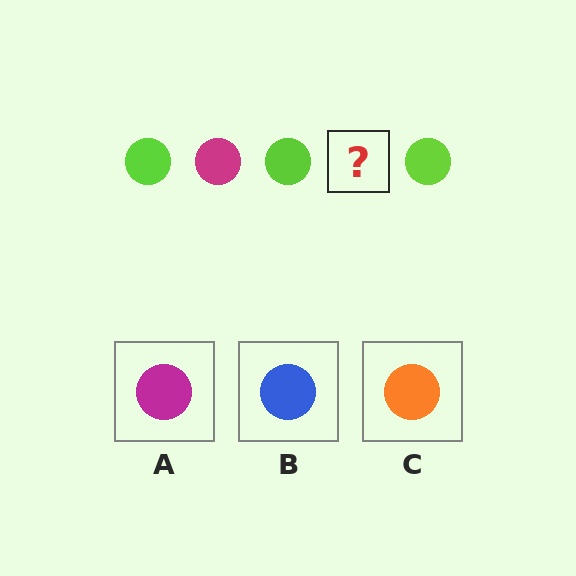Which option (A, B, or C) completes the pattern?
A.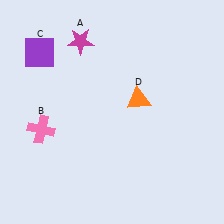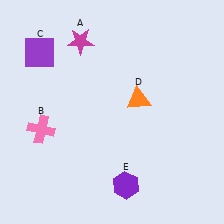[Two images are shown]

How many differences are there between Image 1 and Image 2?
There is 1 difference between the two images.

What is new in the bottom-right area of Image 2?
A purple hexagon (E) was added in the bottom-right area of Image 2.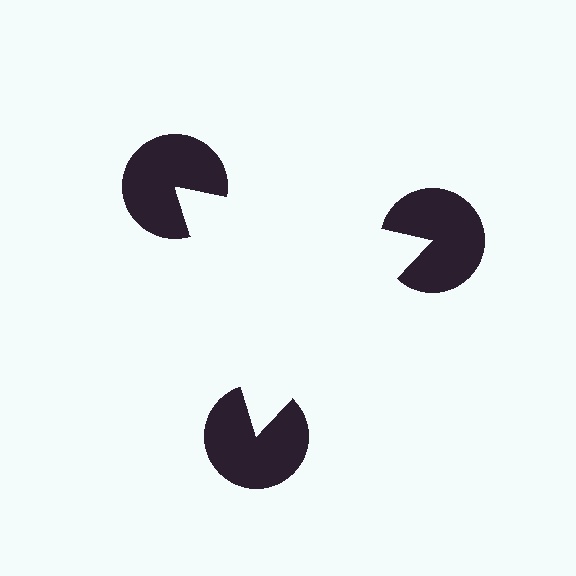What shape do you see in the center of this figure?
An illusory triangle — its edges are inferred from the aligned wedge cuts in the pac-man discs, not physically drawn.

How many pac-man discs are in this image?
There are 3 — one at each vertex of the illusory triangle.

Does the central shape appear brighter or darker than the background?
It typically appears slightly brighter than the background, even though no actual brightness change is drawn.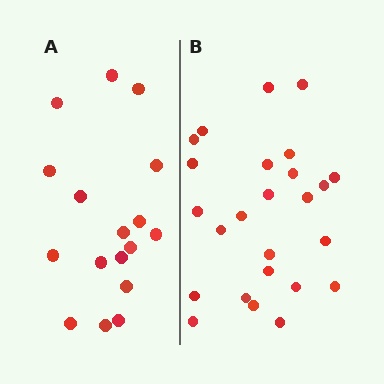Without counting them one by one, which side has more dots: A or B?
Region B (the right region) has more dots.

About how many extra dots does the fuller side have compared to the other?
Region B has roughly 8 or so more dots than region A.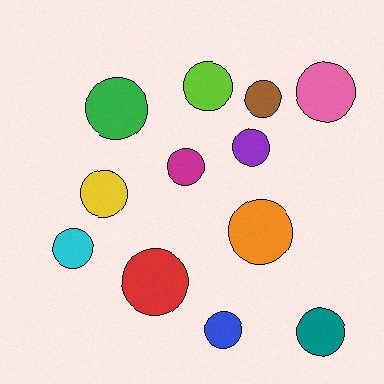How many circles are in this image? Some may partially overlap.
There are 12 circles.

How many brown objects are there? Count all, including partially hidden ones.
There is 1 brown object.